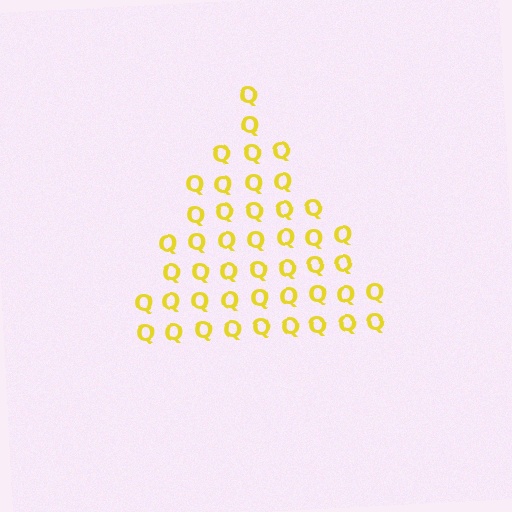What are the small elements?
The small elements are letter Q's.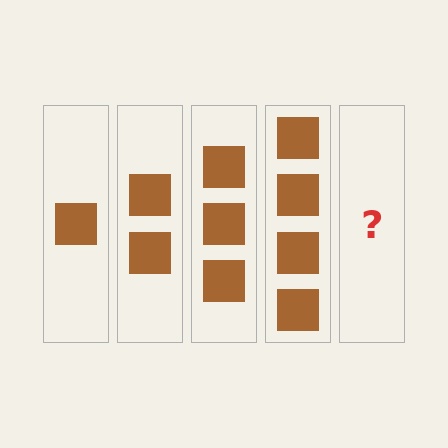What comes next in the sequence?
The next element should be 5 squares.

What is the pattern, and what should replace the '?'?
The pattern is that each step adds one more square. The '?' should be 5 squares.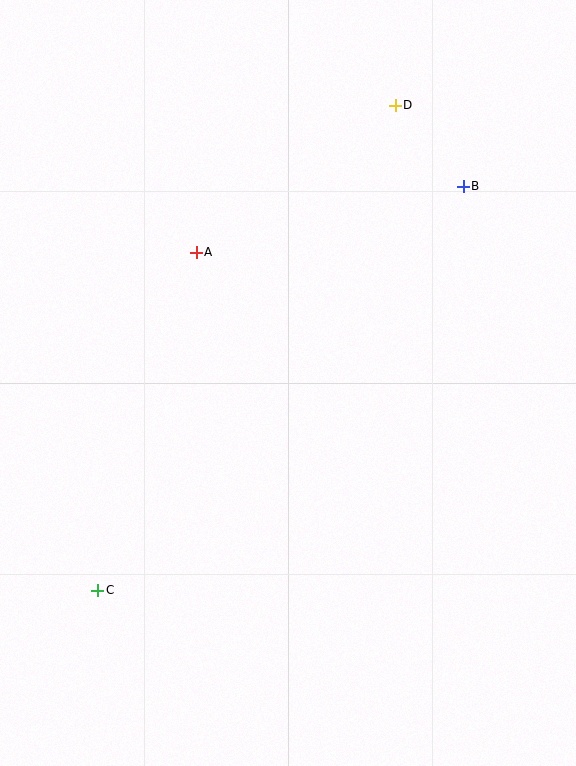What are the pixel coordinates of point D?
Point D is at (395, 105).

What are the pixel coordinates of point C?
Point C is at (98, 590).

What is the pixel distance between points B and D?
The distance between B and D is 106 pixels.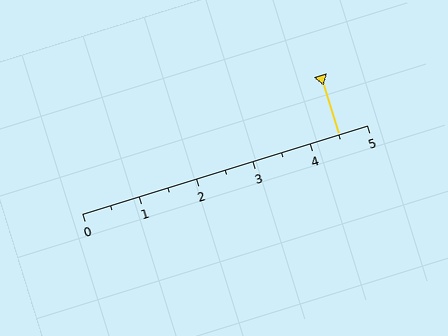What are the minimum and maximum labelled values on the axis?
The axis runs from 0 to 5.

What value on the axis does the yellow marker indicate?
The marker indicates approximately 4.5.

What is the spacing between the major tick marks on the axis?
The major ticks are spaced 1 apart.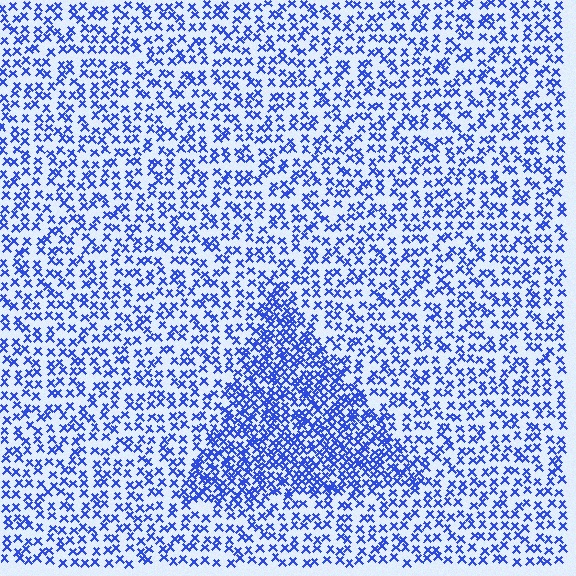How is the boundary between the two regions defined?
The boundary is defined by a change in element density (approximately 2.0x ratio). All elements are the same color, size, and shape.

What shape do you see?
I see a triangle.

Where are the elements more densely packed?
The elements are more densely packed inside the triangle boundary.